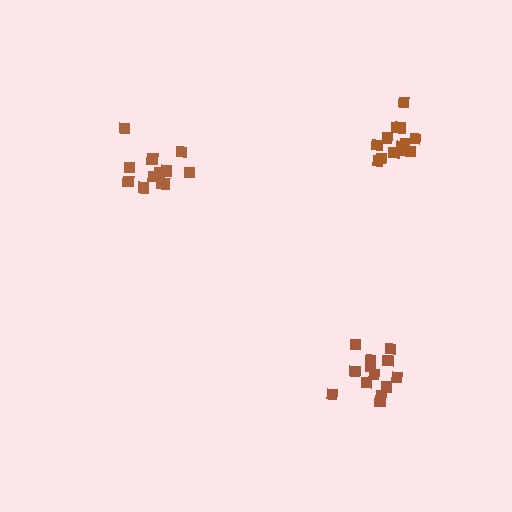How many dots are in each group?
Group 1: 13 dots, Group 2: 12 dots, Group 3: 13 dots (38 total).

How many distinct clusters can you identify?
There are 3 distinct clusters.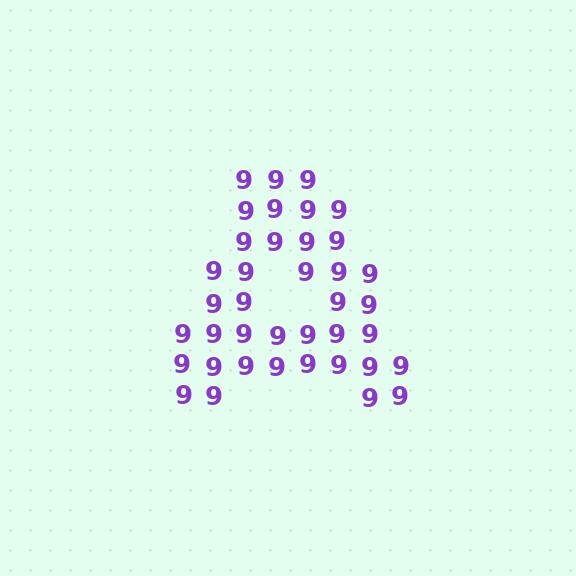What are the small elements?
The small elements are digit 9's.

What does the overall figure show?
The overall figure shows the letter A.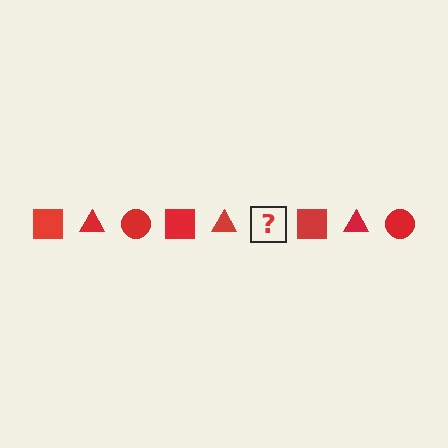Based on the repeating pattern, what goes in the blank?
The blank should be a red circle.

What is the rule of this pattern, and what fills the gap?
The rule is that the pattern cycles through square, triangle, circle shapes in red. The gap should be filled with a red circle.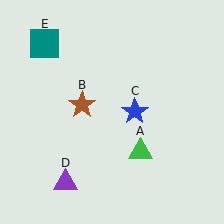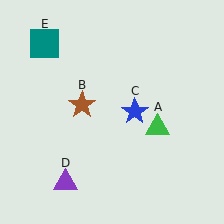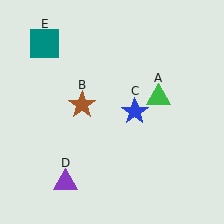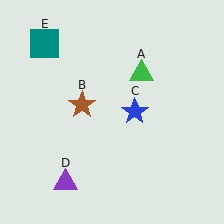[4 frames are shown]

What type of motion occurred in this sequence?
The green triangle (object A) rotated counterclockwise around the center of the scene.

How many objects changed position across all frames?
1 object changed position: green triangle (object A).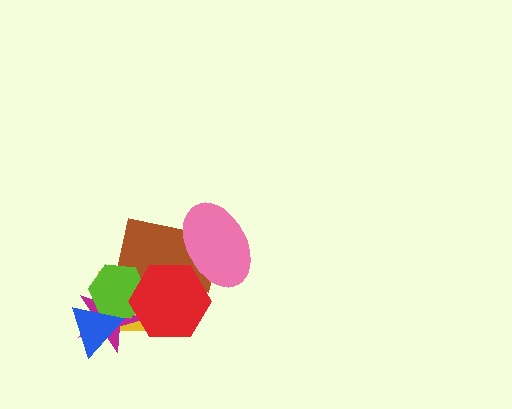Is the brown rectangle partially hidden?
Yes, it is partially covered by another shape.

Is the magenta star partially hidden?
Yes, it is partially covered by another shape.